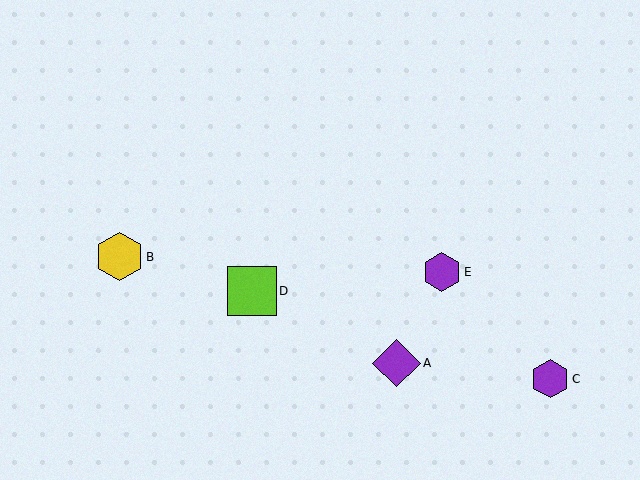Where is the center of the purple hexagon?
The center of the purple hexagon is at (550, 379).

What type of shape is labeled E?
Shape E is a purple hexagon.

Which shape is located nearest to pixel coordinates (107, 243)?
The yellow hexagon (labeled B) at (119, 257) is nearest to that location.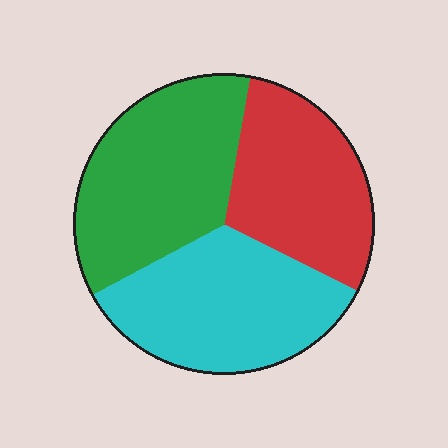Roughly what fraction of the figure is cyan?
Cyan takes up between a third and a half of the figure.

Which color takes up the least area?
Red, at roughly 30%.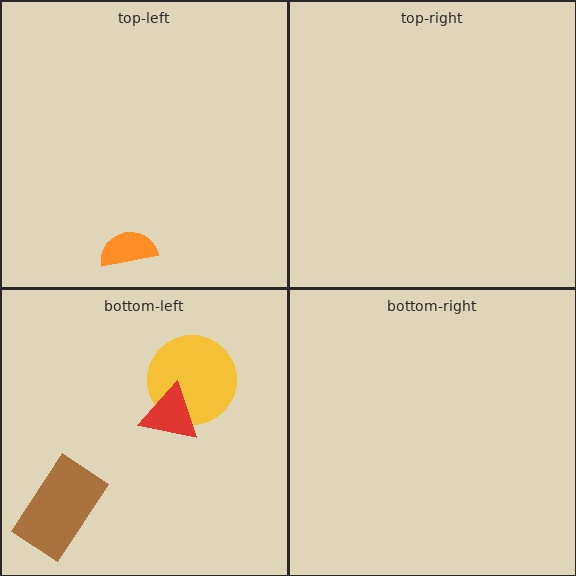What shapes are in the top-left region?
The orange semicircle.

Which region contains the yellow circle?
The bottom-left region.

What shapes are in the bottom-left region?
The brown rectangle, the yellow circle, the red triangle.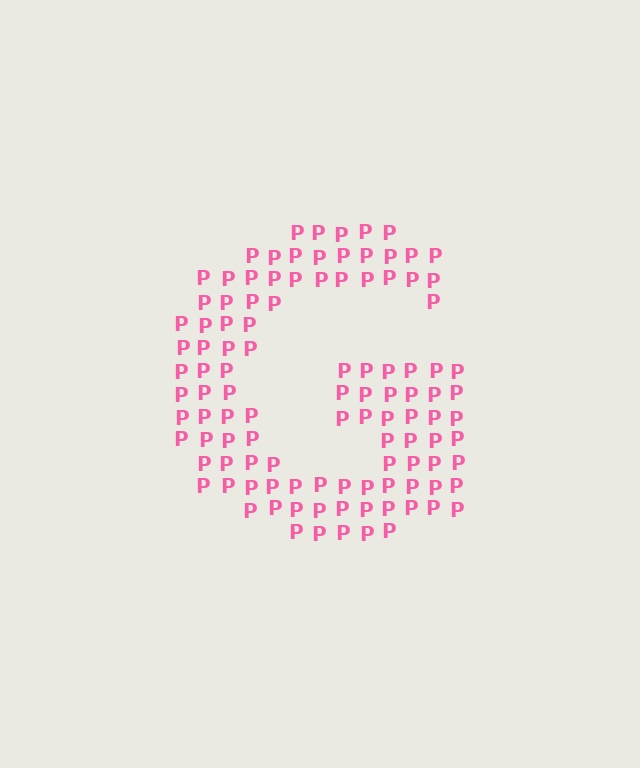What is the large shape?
The large shape is the letter G.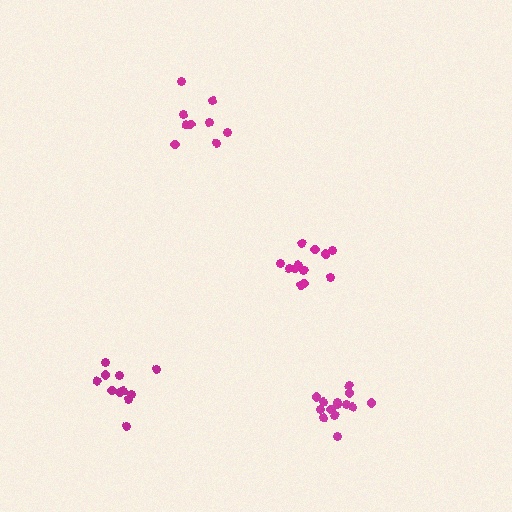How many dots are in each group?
Group 1: 11 dots, Group 2: 12 dots, Group 3: 14 dots, Group 4: 9 dots (46 total).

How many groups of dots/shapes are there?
There are 4 groups.